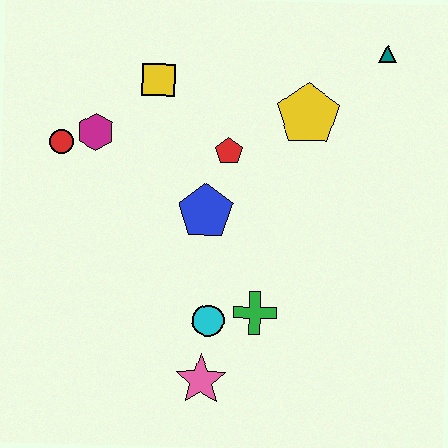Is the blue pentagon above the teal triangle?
No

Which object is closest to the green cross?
The cyan circle is closest to the green cross.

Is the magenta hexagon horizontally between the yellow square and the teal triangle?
No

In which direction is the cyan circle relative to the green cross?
The cyan circle is to the left of the green cross.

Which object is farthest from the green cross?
The teal triangle is farthest from the green cross.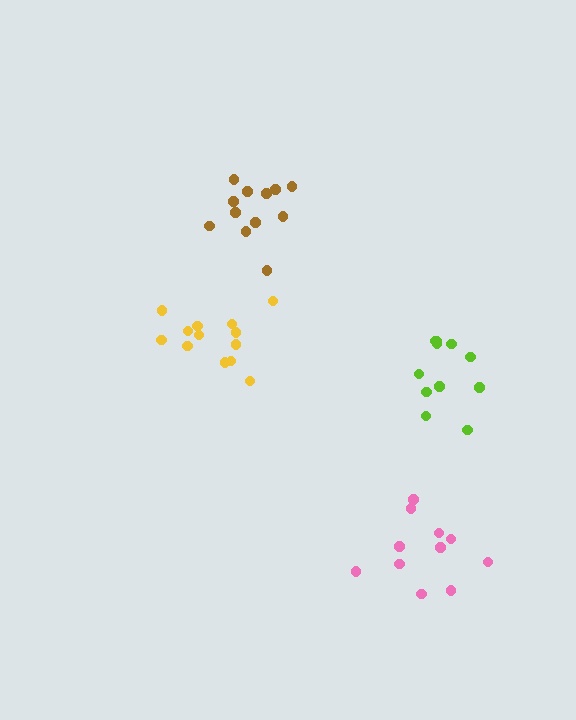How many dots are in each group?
Group 1: 11 dots, Group 2: 12 dots, Group 3: 13 dots, Group 4: 11 dots (47 total).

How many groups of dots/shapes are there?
There are 4 groups.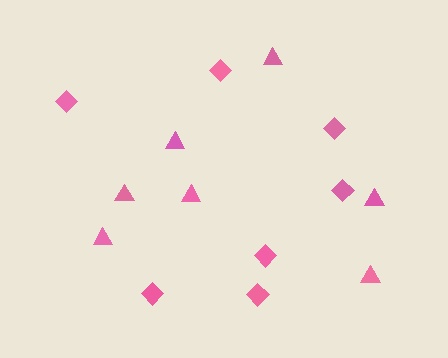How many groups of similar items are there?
There are 2 groups: one group of triangles (7) and one group of diamonds (7).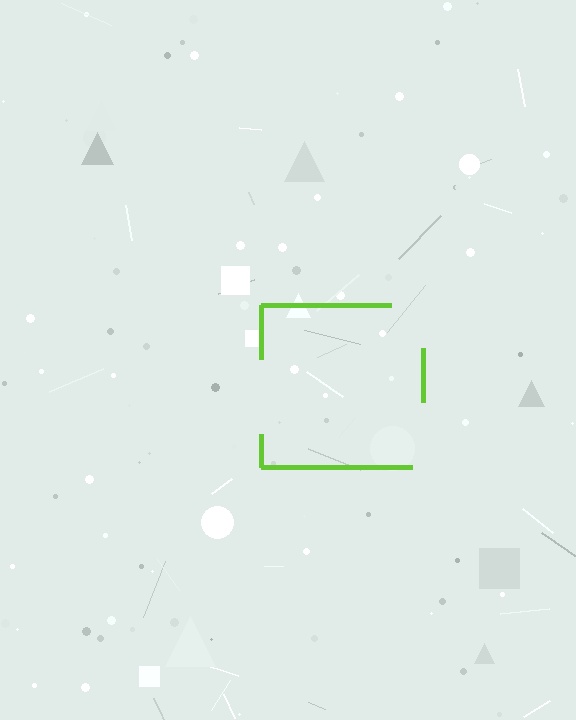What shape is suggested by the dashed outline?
The dashed outline suggests a square.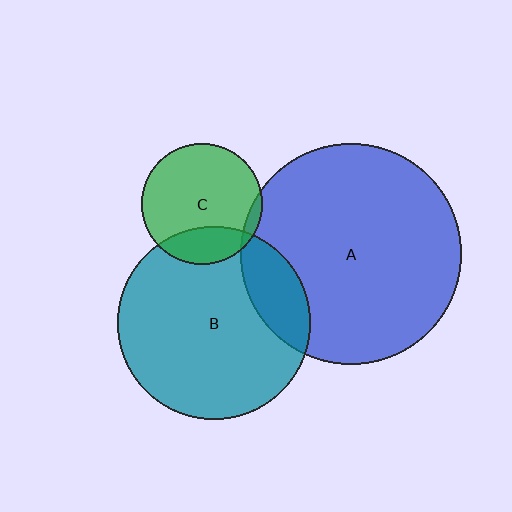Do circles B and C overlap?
Yes.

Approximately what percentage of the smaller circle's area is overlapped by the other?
Approximately 20%.